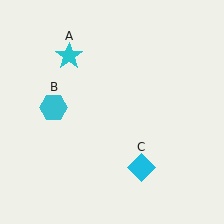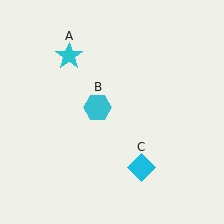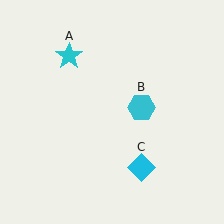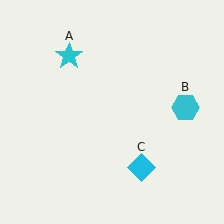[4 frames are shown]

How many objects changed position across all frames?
1 object changed position: cyan hexagon (object B).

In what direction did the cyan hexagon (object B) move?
The cyan hexagon (object B) moved right.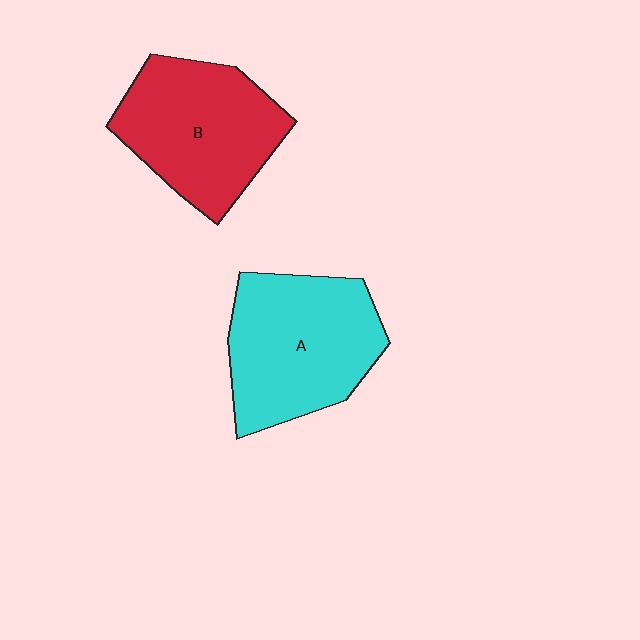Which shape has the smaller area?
Shape B (red).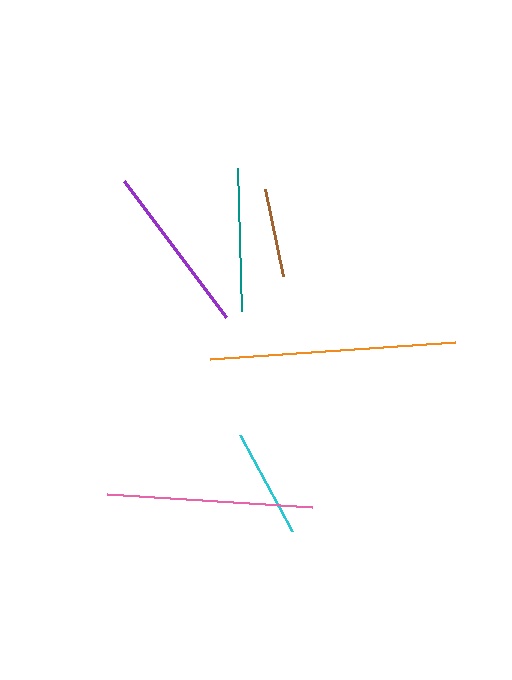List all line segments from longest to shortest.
From longest to shortest: orange, pink, purple, teal, cyan, brown.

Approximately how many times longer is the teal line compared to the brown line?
The teal line is approximately 1.6 times the length of the brown line.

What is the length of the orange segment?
The orange segment is approximately 246 pixels long.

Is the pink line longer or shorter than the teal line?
The pink line is longer than the teal line.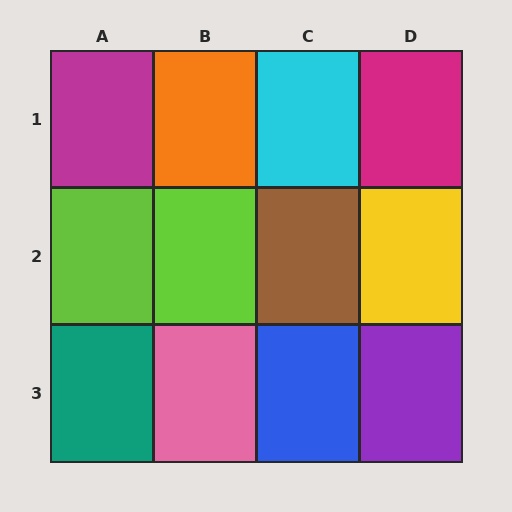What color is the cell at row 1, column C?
Cyan.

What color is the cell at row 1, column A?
Magenta.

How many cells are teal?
1 cell is teal.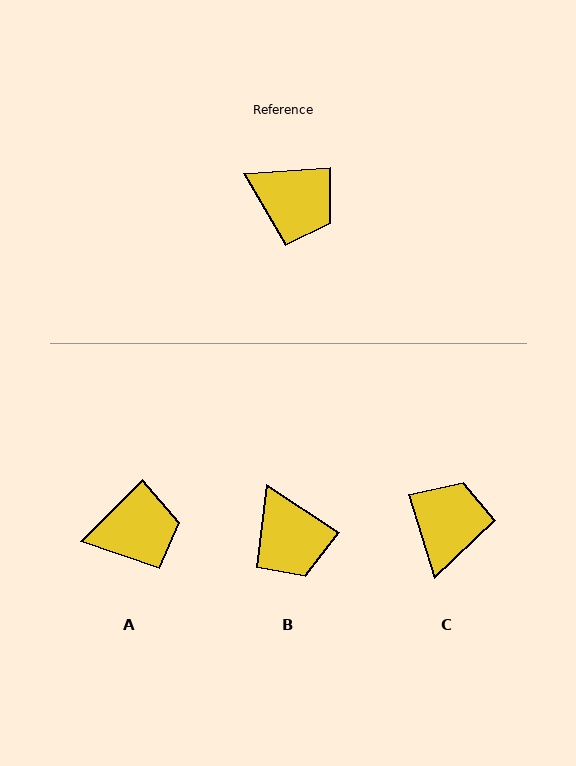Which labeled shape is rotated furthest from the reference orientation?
C, about 103 degrees away.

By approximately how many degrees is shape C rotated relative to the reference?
Approximately 103 degrees counter-clockwise.